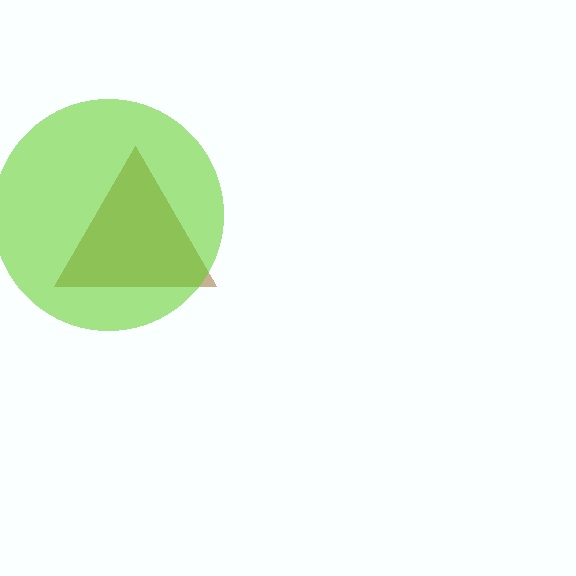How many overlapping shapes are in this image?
There are 2 overlapping shapes in the image.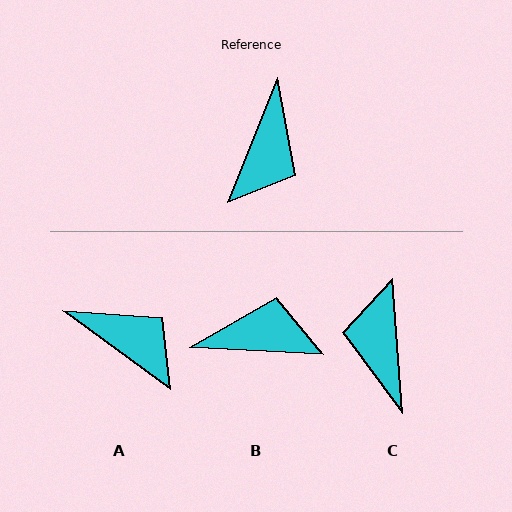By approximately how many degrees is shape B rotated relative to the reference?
Approximately 109 degrees counter-clockwise.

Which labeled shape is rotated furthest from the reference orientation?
C, about 154 degrees away.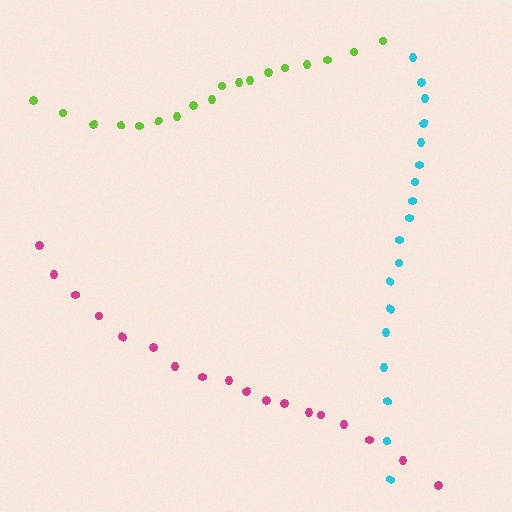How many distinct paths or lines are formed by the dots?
There are 3 distinct paths.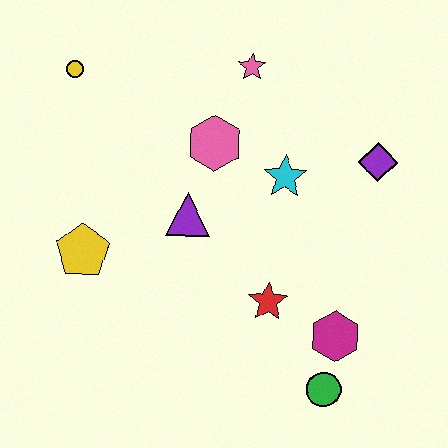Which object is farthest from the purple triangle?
The green circle is farthest from the purple triangle.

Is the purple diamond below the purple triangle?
No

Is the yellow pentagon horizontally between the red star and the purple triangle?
No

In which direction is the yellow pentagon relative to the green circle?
The yellow pentagon is to the left of the green circle.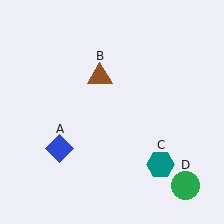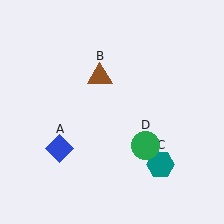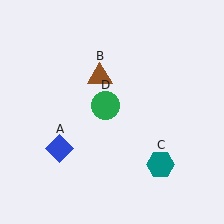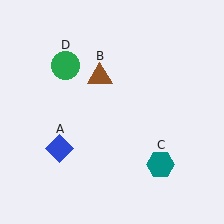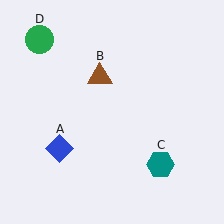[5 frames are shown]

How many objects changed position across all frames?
1 object changed position: green circle (object D).